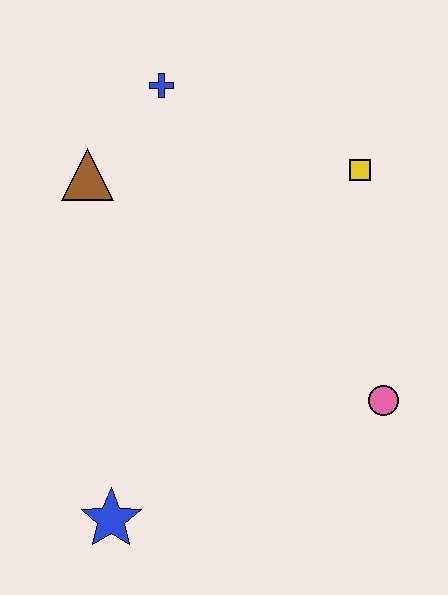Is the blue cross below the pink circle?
No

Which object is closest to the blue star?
The pink circle is closest to the blue star.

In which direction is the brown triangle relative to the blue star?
The brown triangle is above the blue star.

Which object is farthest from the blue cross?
The blue star is farthest from the blue cross.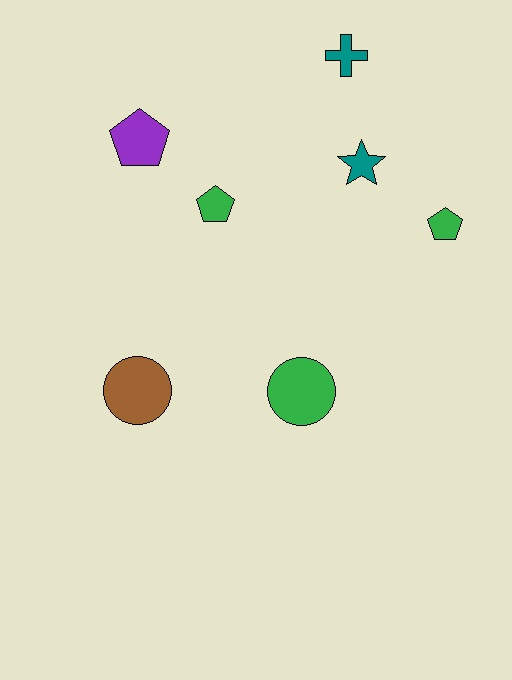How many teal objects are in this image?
There are 2 teal objects.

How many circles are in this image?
There are 2 circles.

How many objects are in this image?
There are 7 objects.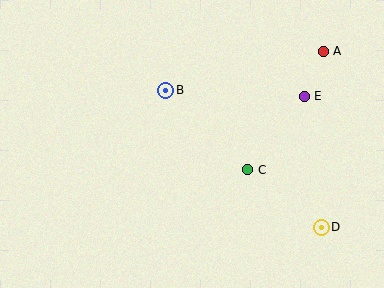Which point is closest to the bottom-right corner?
Point D is closest to the bottom-right corner.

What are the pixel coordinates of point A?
Point A is at (323, 51).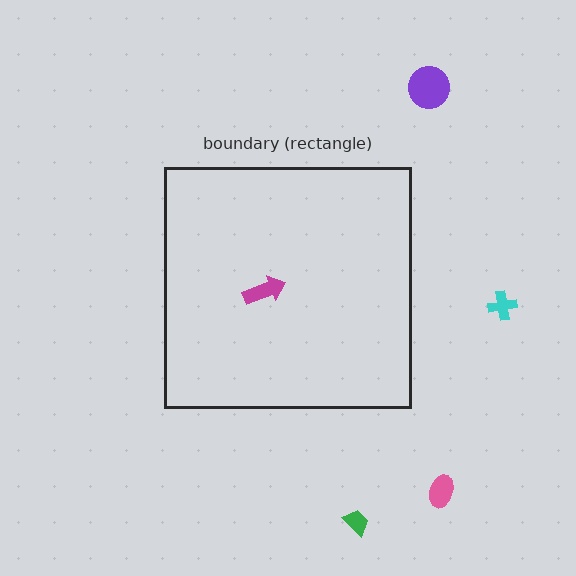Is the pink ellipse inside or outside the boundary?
Outside.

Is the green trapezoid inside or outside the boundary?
Outside.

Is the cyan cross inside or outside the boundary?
Outside.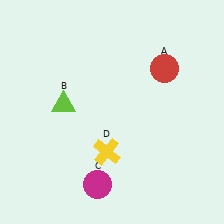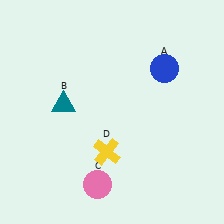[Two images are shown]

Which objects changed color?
A changed from red to blue. B changed from lime to teal. C changed from magenta to pink.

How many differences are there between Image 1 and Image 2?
There are 3 differences between the two images.